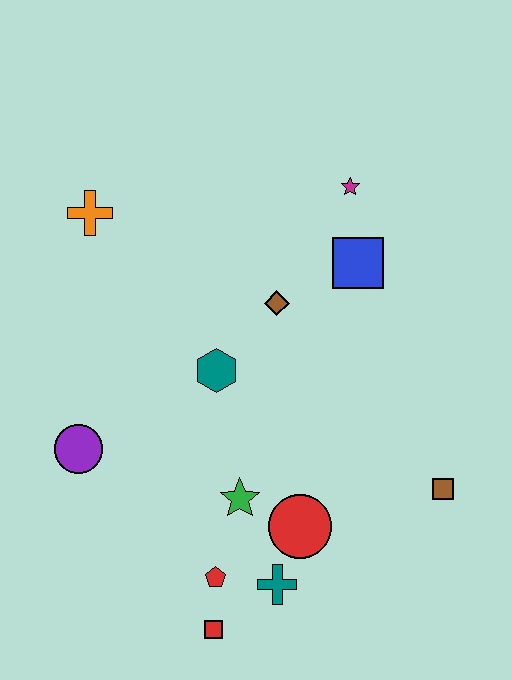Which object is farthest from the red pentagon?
The magenta star is farthest from the red pentagon.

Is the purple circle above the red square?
Yes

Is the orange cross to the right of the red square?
No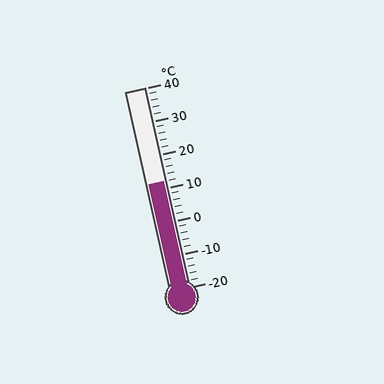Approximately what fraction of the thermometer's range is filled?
The thermometer is filled to approximately 55% of its range.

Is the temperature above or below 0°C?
The temperature is above 0°C.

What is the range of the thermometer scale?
The thermometer scale ranges from -20°C to 40°C.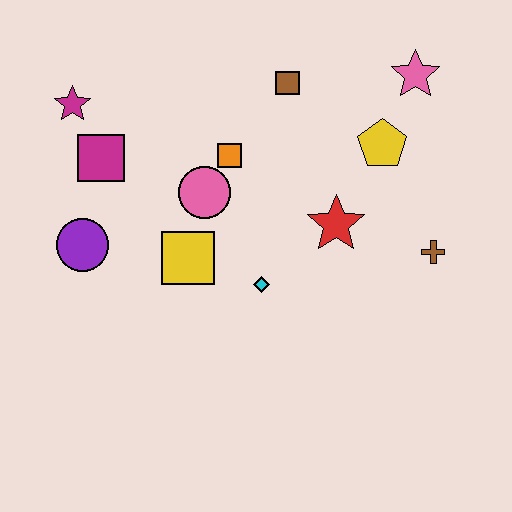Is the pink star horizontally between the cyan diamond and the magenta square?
No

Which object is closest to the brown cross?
The red star is closest to the brown cross.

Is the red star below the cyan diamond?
No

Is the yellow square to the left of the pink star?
Yes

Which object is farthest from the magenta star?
The brown cross is farthest from the magenta star.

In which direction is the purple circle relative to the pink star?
The purple circle is to the left of the pink star.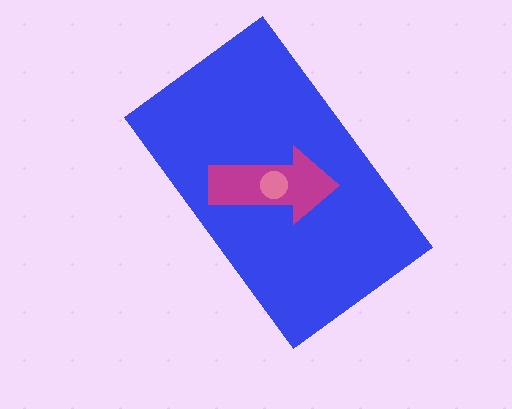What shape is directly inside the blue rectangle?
The magenta arrow.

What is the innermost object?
The pink circle.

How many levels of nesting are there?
3.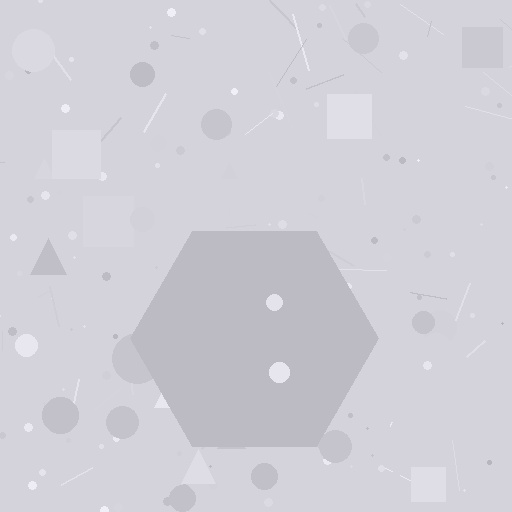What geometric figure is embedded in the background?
A hexagon is embedded in the background.